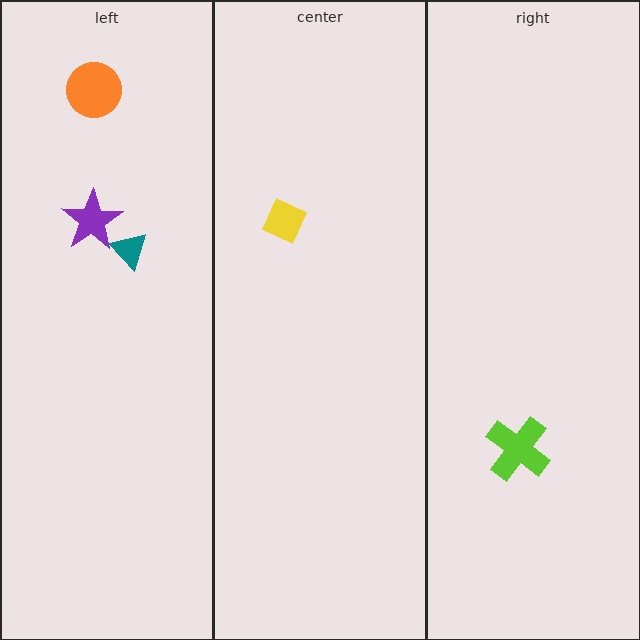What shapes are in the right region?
The lime cross.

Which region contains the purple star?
The left region.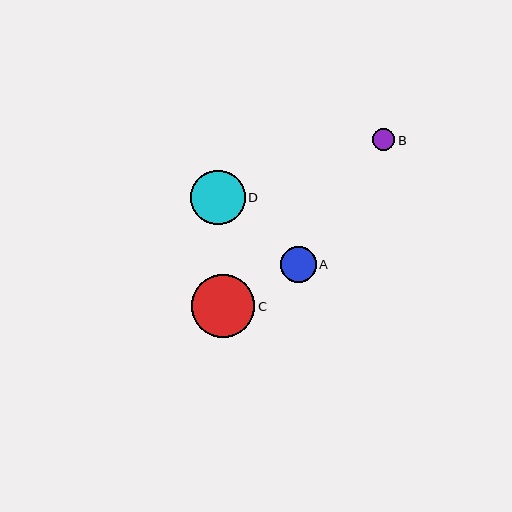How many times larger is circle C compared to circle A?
Circle C is approximately 1.8 times the size of circle A.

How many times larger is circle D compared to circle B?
Circle D is approximately 2.4 times the size of circle B.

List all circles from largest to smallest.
From largest to smallest: C, D, A, B.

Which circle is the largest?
Circle C is the largest with a size of approximately 63 pixels.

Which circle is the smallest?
Circle B is the smallest with a size of approximately 22 pixels.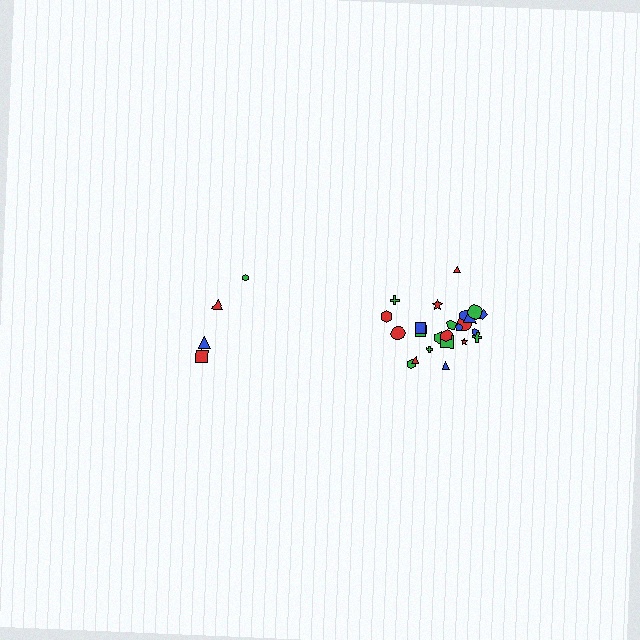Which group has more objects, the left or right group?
The right group.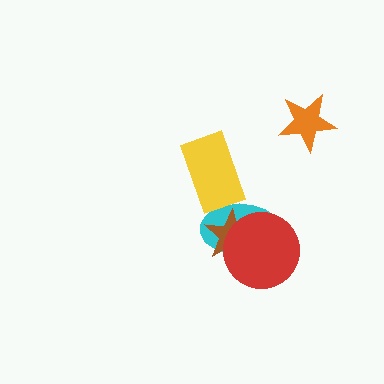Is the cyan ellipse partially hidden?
Yes, it is partially covered by another shape.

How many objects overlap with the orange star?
0 objects overlap with the orange star.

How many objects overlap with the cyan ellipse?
3 objects overlap with the cyan ellipse.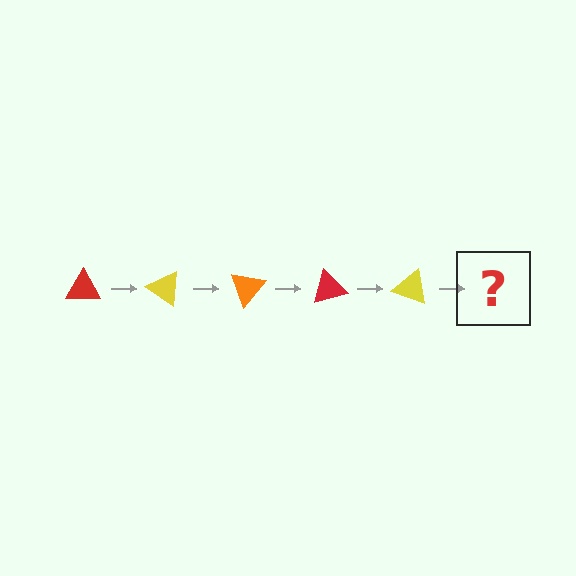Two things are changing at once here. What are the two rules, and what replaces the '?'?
The two rules are that it rotates 35 degrees each step and the color cycles through red, yellow, and orange. The '?' should be an orange triangle, rotated 175 degrees from the start.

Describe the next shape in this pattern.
It should be an orange triangle, rotated 175 degrees from the start.